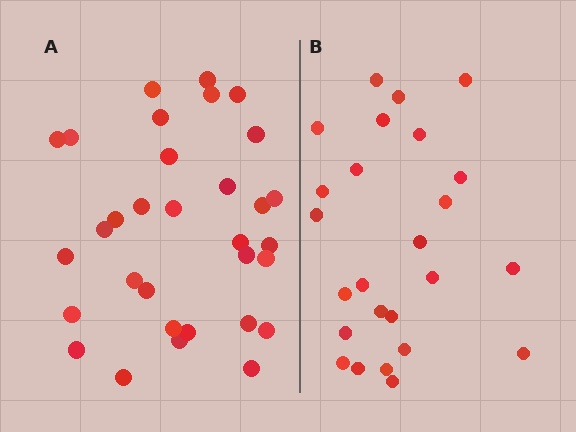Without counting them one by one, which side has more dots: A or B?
Region A (the left region) has more dots.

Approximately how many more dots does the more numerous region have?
Region A has roughly 8 or so more dots than region B.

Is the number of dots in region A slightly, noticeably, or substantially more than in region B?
Region A has noticeably more, but not dramatically so. The ratio is roughly 1.3 to 1.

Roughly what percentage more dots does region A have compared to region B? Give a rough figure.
About 30% more.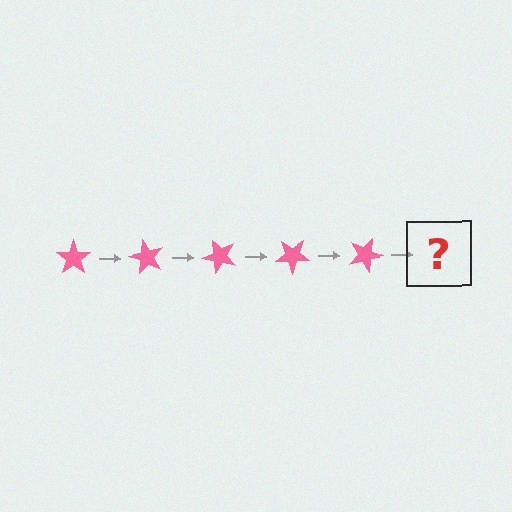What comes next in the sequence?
The next element should be a pink star rotated 300 degrees.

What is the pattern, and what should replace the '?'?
The pattern is that the star rotates 60 degrees each step. The '?' should be a pink star rotated 300 degrees.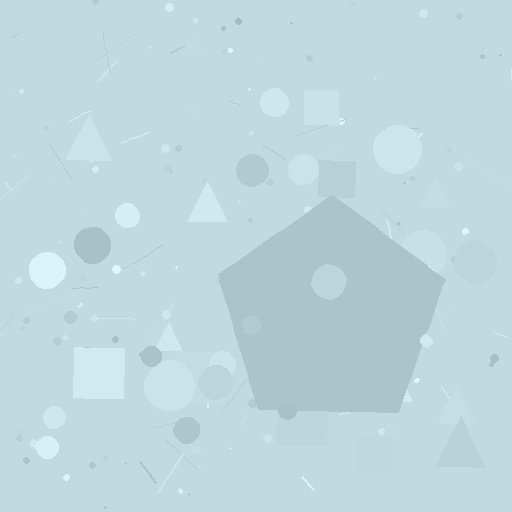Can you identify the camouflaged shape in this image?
The camouflaged shape is a pentagon.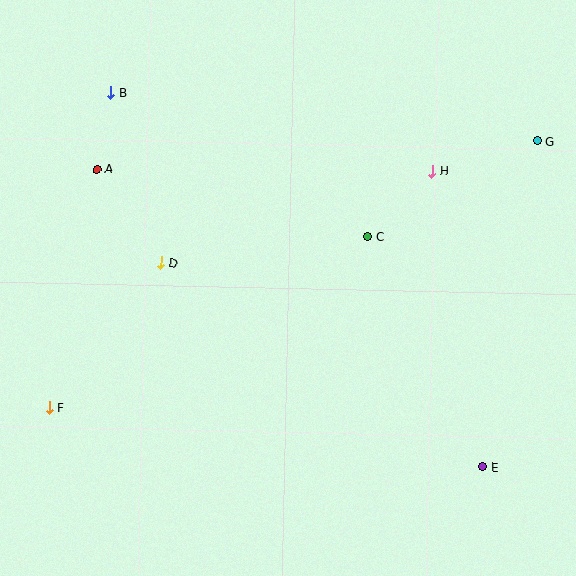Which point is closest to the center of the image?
Point C at (368, 237) is closest to the center.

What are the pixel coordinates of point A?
Point A is at (97, 169).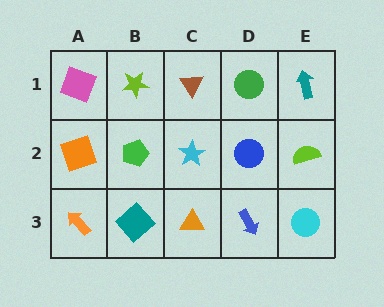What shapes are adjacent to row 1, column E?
A lime semicircle (row 2, column E), a green circle (row 1, column D).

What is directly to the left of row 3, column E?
A blue arrow.